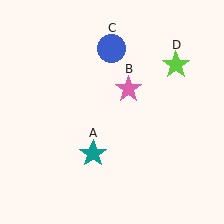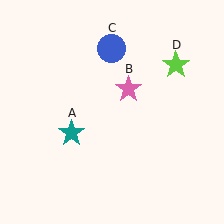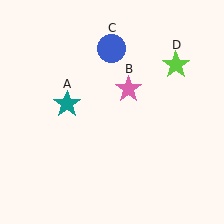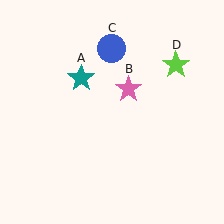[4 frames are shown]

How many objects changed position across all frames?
1 object changed position: teal star (object A).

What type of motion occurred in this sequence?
The teal star (object A) rotated clockwise around the center of the scene.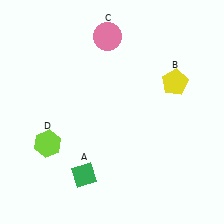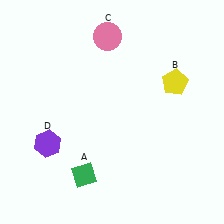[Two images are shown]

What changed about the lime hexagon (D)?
In Image 1, D is lime. In Image 2, it changed to purple.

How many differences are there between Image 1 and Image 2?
There is 1 difference between the two images.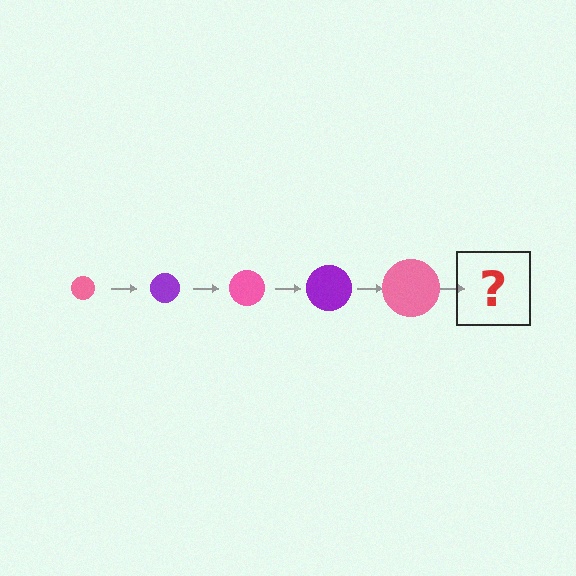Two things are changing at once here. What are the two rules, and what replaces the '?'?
The two rules are that the circle grows larger each step and the color cycles through pink and purple. The '?' should be a purple circle, larger than the previous one.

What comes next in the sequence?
The next element should be a purple circle, larger than the previous one.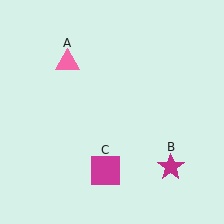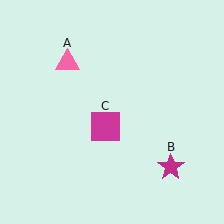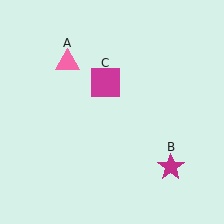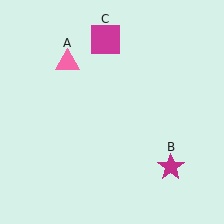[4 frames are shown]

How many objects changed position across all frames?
1 object changed position: magenta square (object C).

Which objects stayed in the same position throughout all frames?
Pink triangle (object A) and magenta star (object B) remained stationary.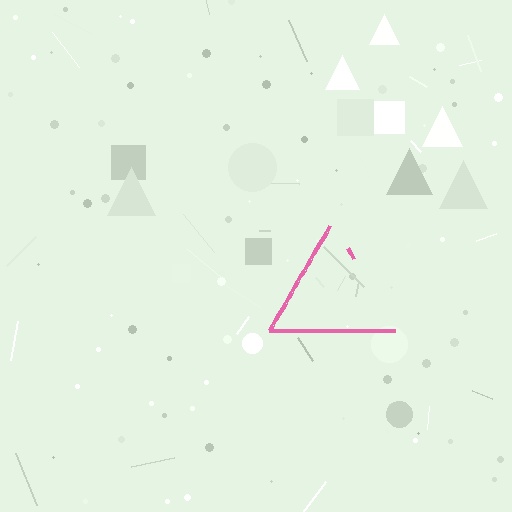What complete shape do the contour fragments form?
The contour fragments form a triangle.